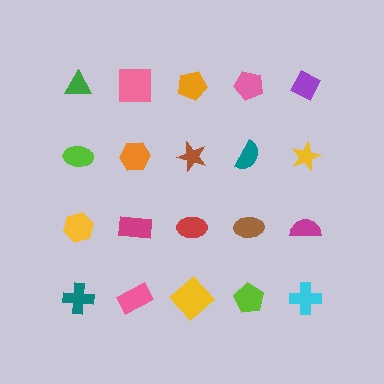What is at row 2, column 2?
An orange hexagon.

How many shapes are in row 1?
5 shapes.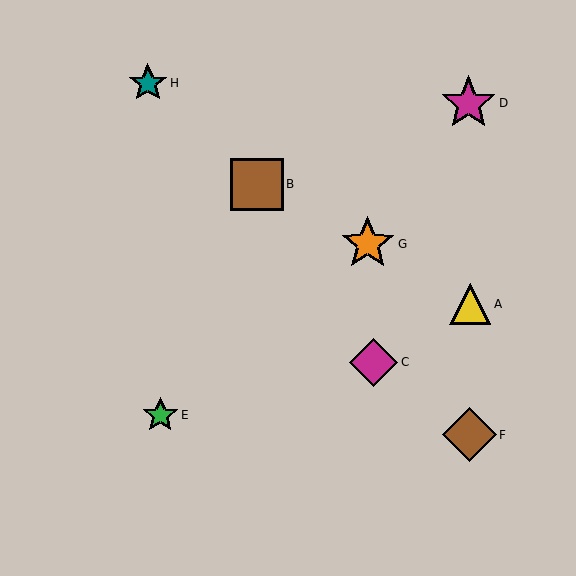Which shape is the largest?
The magenta star (labeled D) is the largest.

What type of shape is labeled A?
Shape A is a yellow triangle.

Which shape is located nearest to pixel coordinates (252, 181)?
The brown square (labeled B) at (257, 184) is nearest to that location.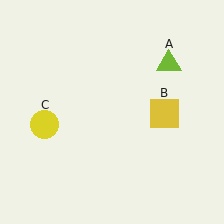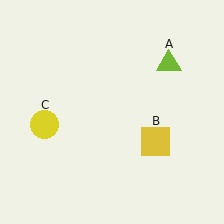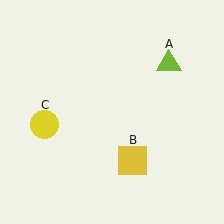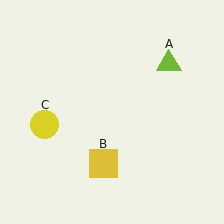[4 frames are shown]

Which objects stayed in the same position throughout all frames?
Lime triangle (object A) and yellow circle (object C) remained stationary.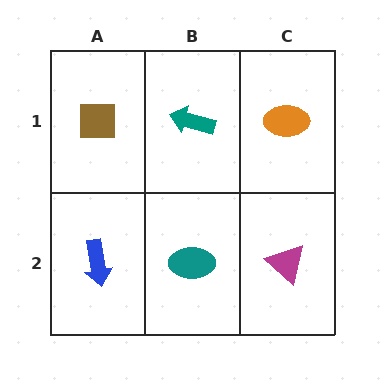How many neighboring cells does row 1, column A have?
2.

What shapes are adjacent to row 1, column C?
A magenta triangle (row 2, column C), a teal arrow (row 1, column B).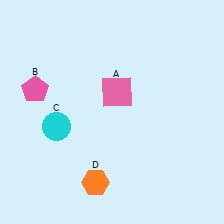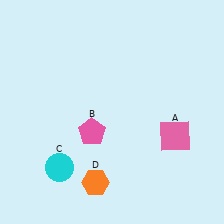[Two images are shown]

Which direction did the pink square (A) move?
The pink square (A) moved right.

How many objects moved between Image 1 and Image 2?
3 objects moved between the two images.